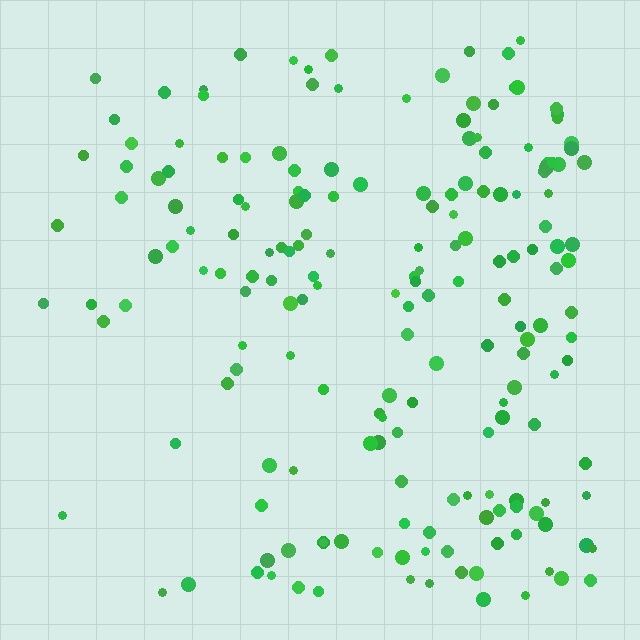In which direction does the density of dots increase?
From left to right, with the right side densest.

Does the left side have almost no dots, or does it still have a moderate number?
Still a moderate number, just noticeably fewer than the right.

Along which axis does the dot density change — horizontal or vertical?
Horizontal.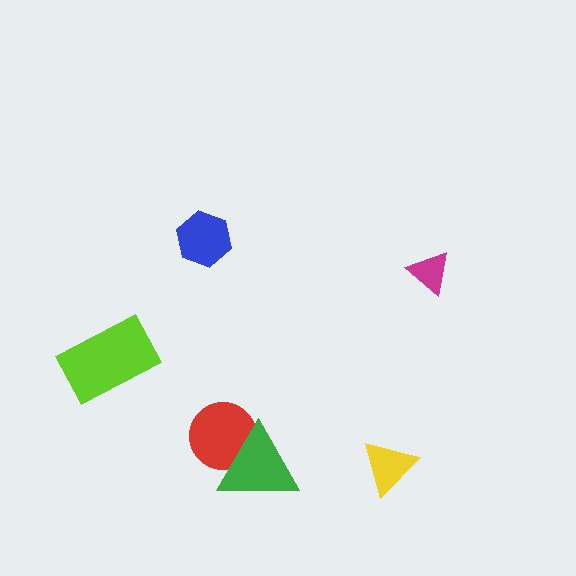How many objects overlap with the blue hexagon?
0 objects overlap with the blue hexagon.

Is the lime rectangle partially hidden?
No, no other shape covers it.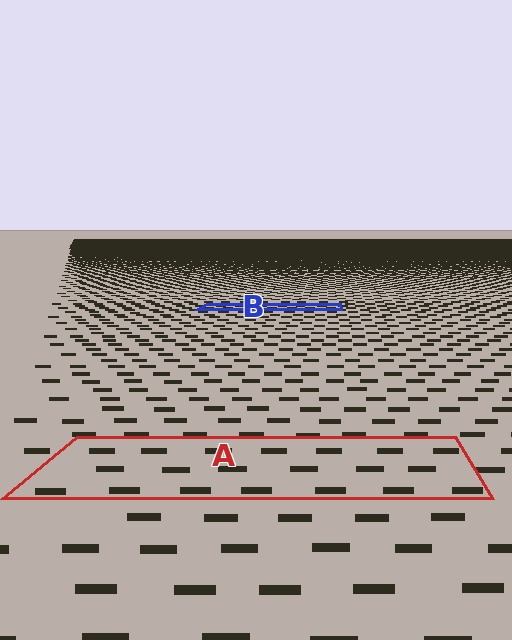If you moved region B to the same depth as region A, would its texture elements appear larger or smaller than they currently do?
They would appear larger. At a closer depth, the same texture elements are projected at a bigger on-screen size.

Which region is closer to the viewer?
Region A is closer. The texture elements there are larger and more spread out.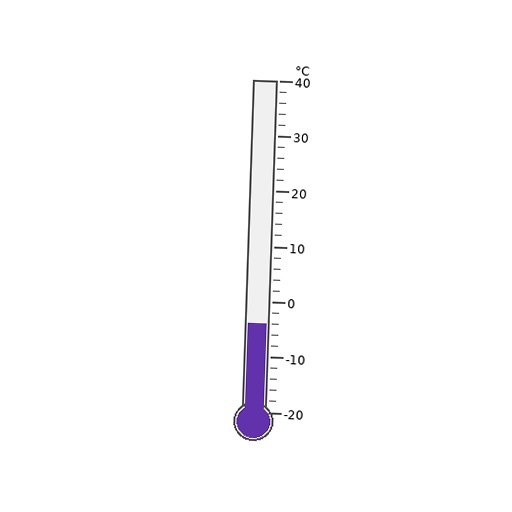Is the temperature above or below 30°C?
The temperature is below 30°C.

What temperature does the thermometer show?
The thermometer shows approximately -4°C.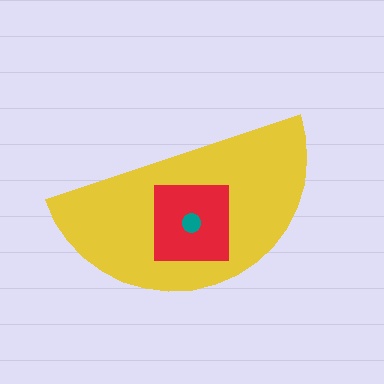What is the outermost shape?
The yellow semicircle.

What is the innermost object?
The teal circle.